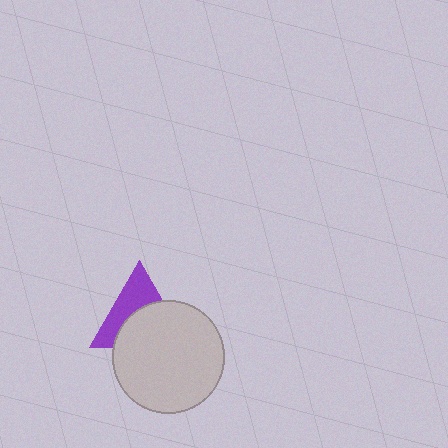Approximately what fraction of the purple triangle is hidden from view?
Roughly 53% of the purple triangle is hidden behind the light gray circle.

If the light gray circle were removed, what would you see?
You would see the complete purple triangle.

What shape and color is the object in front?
The object in front is a light gray circle.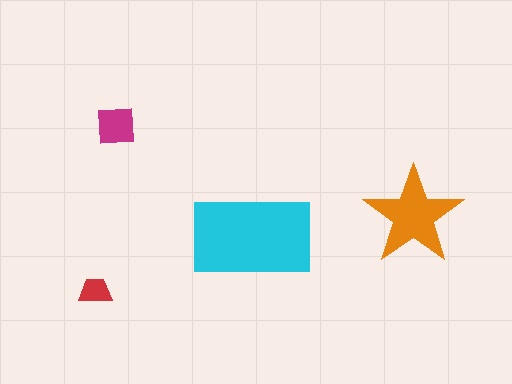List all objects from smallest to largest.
The red trapezoid, the magenta square, the orange star, the cyan rectangle.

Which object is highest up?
The magenta square is topmost.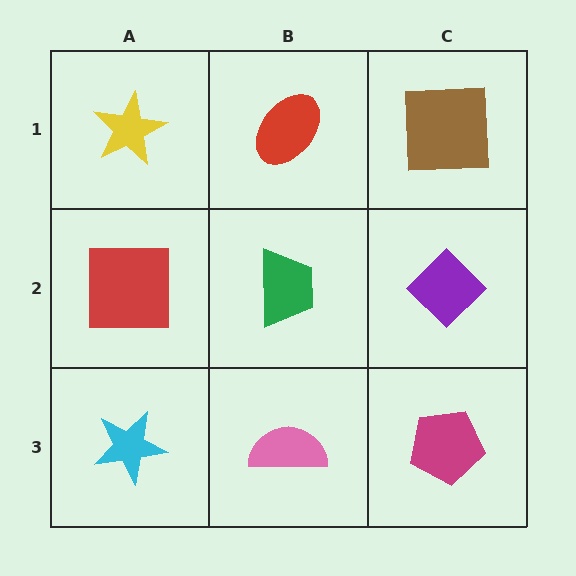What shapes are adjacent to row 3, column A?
A red square (row 2, column A), a pink semicircle (row 3, column B).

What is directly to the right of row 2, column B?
A purple diamond.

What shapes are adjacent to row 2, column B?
A red ellipse (row 1, column B), a pink semicircle (row 3, column B), a red square (row 2, column A), a purple diamond (row 2, column C).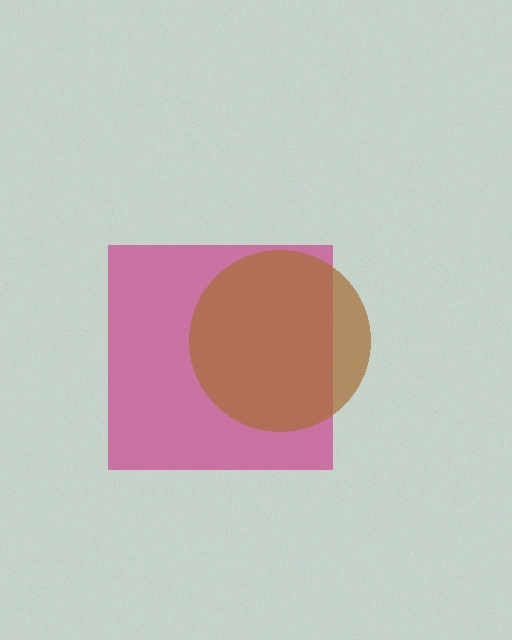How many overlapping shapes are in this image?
There are 2 overlapping shapes in the image.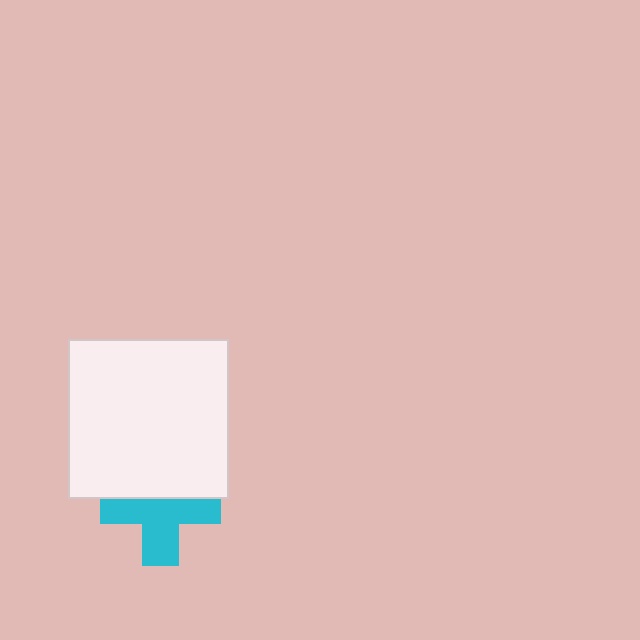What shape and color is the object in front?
The object in front is a white square.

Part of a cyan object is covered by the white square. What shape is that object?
It is a cross.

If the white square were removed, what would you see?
You would see the complete cyan cross.